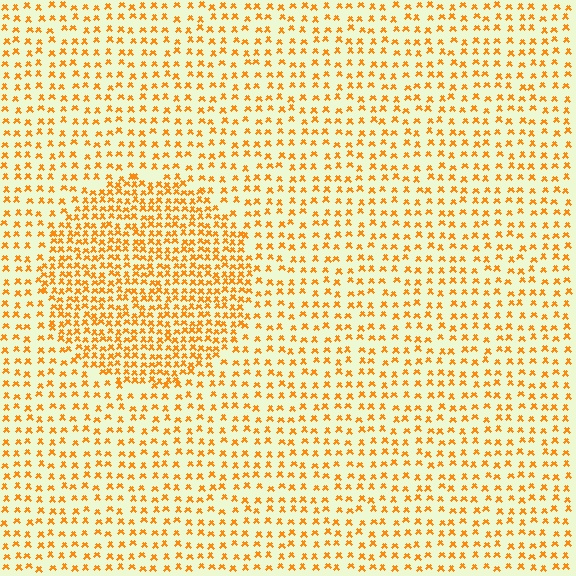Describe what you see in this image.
The image contains small orange elements arranged at two different densities. A circle-shaped region is visible where the elements are more densely packed than the surrounding area.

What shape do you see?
I see a circle.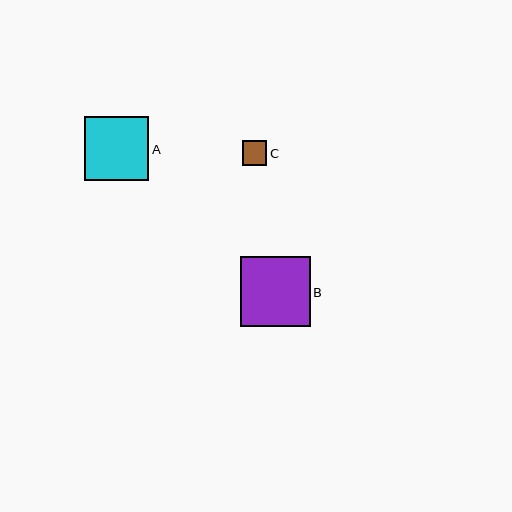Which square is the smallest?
Square C is the smallest with a size of approximately 25 pixels.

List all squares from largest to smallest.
From largest to smallest: B, A, C.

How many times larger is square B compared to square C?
Square B is approximately 2.8 times the size of square C.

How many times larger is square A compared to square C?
Square A is approximately 2.6 times the size of square C.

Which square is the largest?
Square B is the largest with a size of approximately 70 pixels.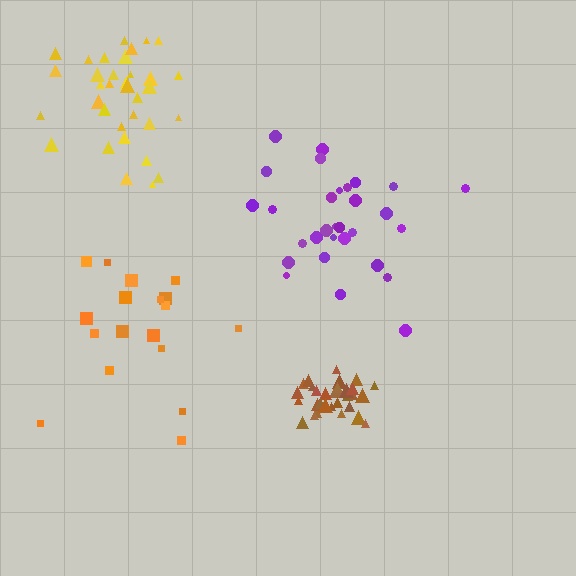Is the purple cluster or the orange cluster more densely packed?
Purple.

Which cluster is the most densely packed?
Brown.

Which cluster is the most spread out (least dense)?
Orange.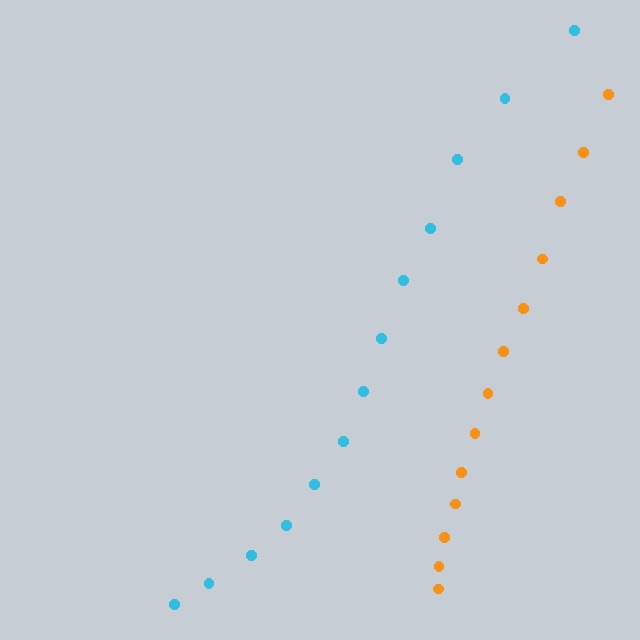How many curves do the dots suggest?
There are 2 distinct paths.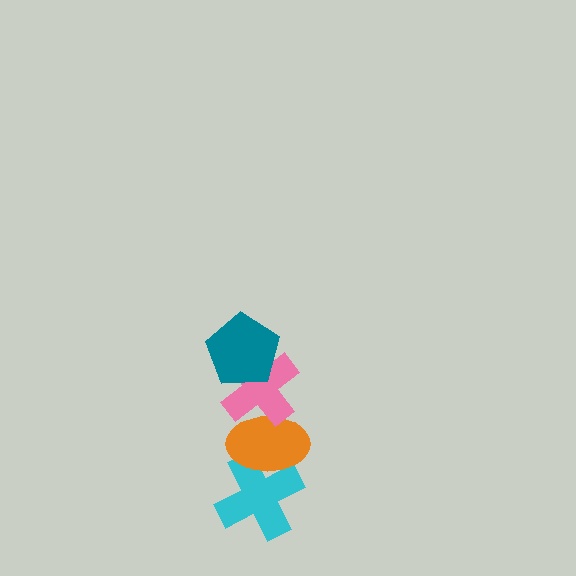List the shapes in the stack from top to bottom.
From top to bottom: the teal pentagon, the pink cross, the orange ellipse, the cyan cross.